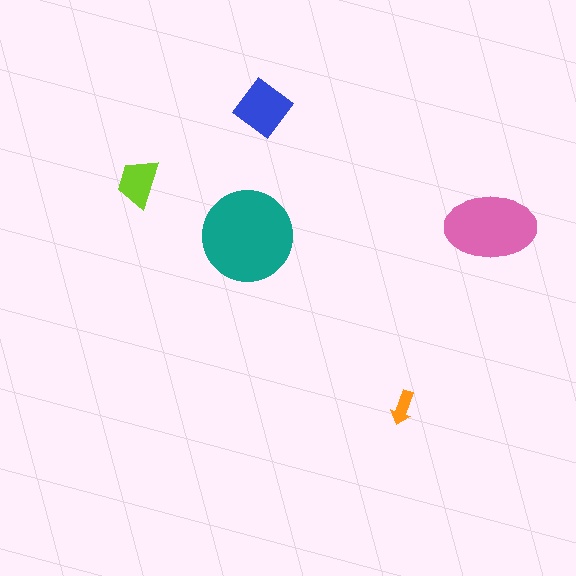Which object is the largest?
The teal circle.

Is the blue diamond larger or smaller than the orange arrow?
Larger.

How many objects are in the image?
There are 5 objects in the image.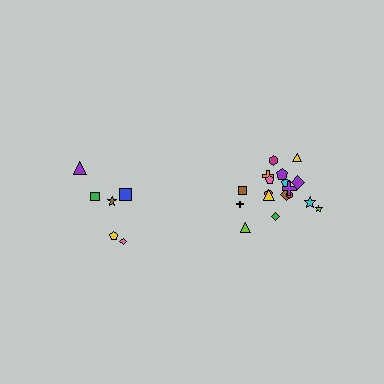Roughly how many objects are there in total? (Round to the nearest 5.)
Roughly 25 objects in total.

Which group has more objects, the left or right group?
The right group.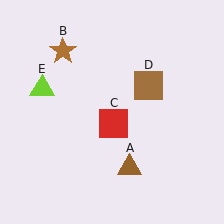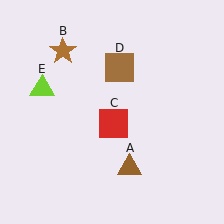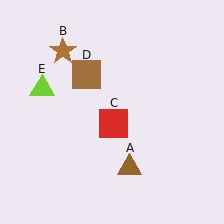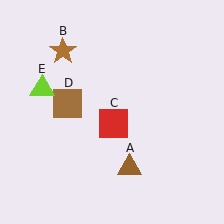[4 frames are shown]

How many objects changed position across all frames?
1 object changed position: brown square (object D).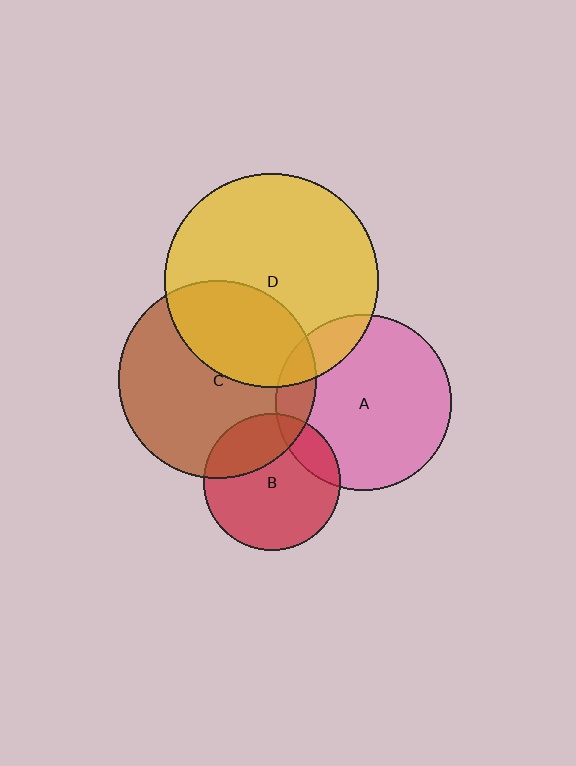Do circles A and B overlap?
Yes.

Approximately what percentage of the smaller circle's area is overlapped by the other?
Approximately 15%.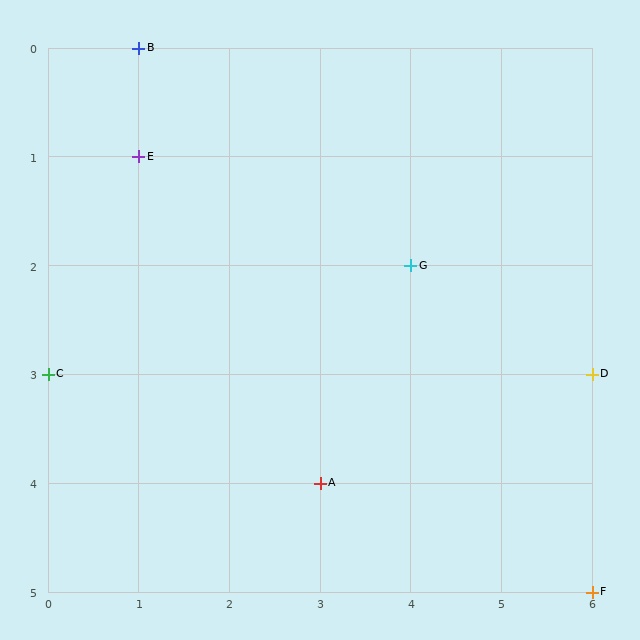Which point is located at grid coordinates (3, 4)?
Point A is at (3, 4).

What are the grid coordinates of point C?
Point C is at grid coordinates (0, 3).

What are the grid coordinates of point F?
Point F is at grid coordinates (6, 5).